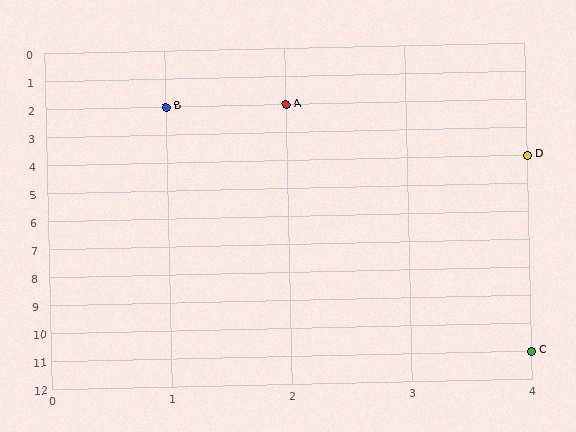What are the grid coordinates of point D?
Point D is at grid coordinates (4, 4).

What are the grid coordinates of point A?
Point A is at grid coordinates (2, 2).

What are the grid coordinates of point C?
Point C is at grid coordinates (4, 11).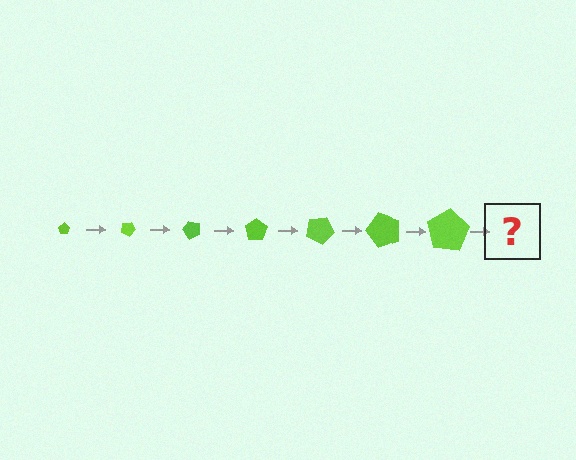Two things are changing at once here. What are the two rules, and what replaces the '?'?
The two rules are that the pentagon grows larger each step and it rotates 25 degrees each step. The '?' should be a pentagon, larger than the previous one and rotated 175 degrees from the start.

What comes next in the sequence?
The next element should be a pentagon, larger than the previous one and rotated 175 degrees from the start.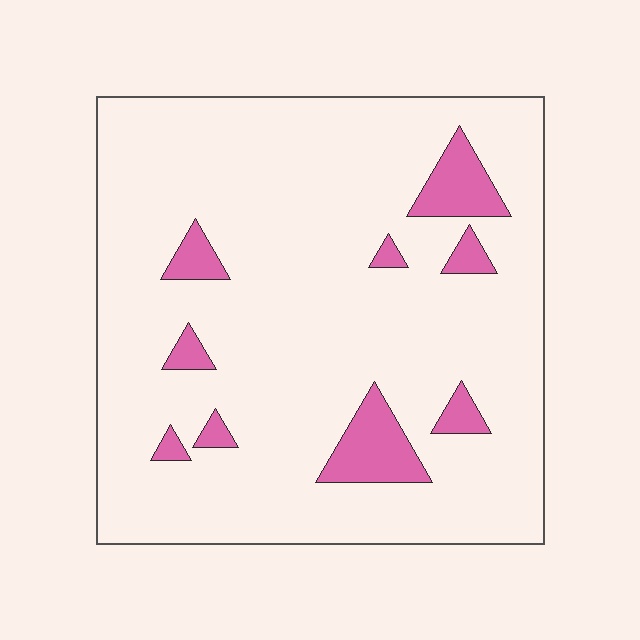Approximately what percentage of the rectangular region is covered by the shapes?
Approximately 10%.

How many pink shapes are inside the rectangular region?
9.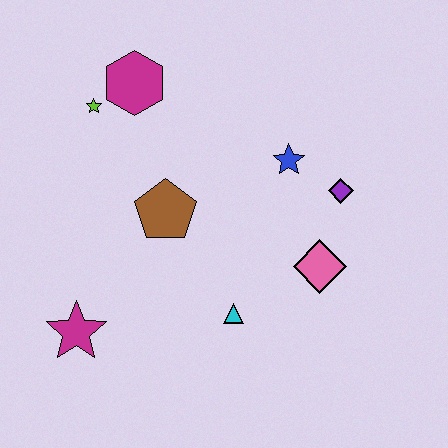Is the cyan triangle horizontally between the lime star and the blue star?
Yes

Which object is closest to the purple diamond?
The blue star is closest to the purple diamond.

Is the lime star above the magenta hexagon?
No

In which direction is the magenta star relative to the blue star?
The magenta star is to the left of the blue star.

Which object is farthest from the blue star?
The magenta star is farthest from the blue star.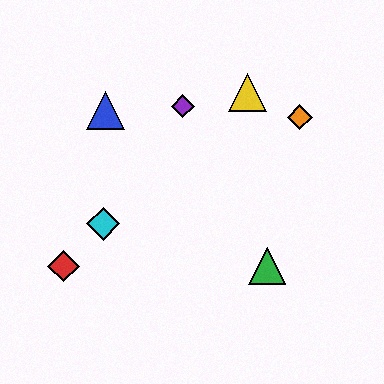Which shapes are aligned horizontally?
The red diamond, the green triangle are aligned horizontally.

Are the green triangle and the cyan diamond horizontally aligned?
No, the green triangle is at y≈266 and the cyan diamond is at y≈224.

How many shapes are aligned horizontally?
2 shapes (the red diamond, the green triangle) are aligned horizontally.